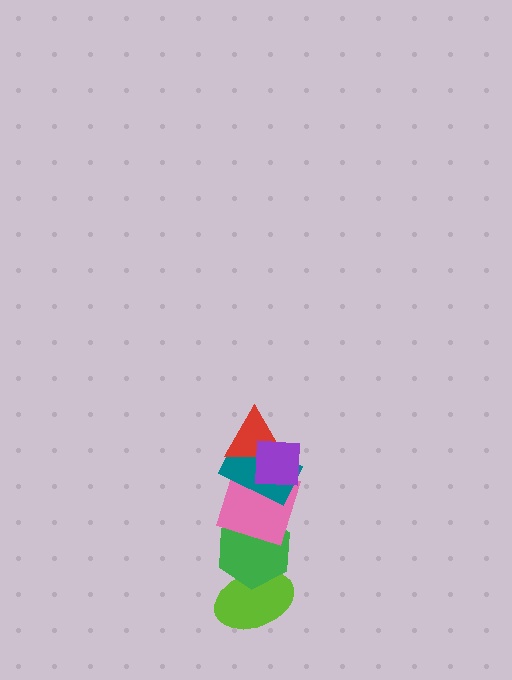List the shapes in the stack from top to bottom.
From top to bottom: the purple square, the red triangle, the teal rectangle, the pink square, the green hexagon, the lime ellipse.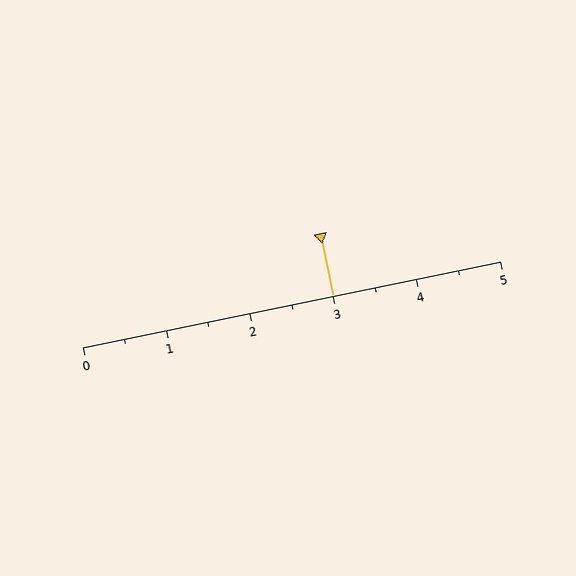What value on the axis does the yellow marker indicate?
The marker indicates approximately 3.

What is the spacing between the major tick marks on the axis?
The major ticks are spaced 1 apart.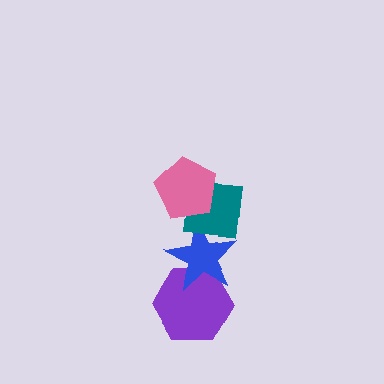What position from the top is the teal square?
The teal square is 2nd from the top.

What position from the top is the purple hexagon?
The purple hexagon is 4th from the top.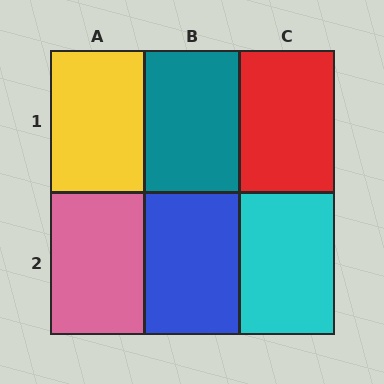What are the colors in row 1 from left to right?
Yellow, teal, red.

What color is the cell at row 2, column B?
Blue.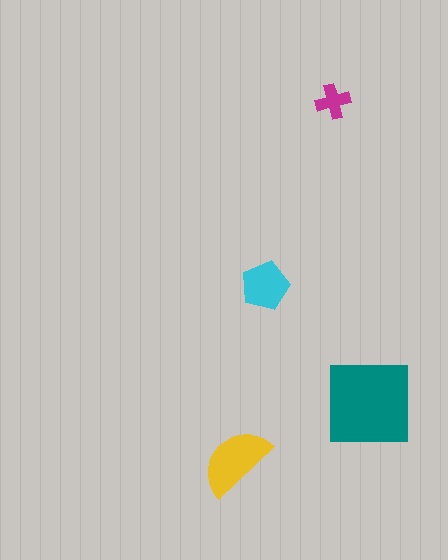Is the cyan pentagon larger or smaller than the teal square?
Smaller.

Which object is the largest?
The teal square.